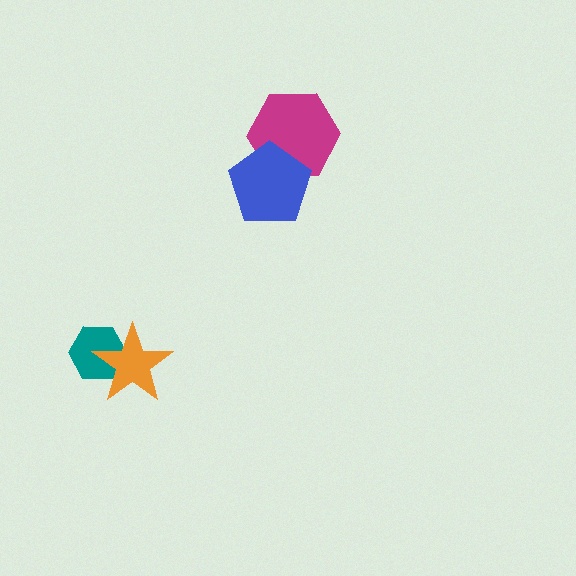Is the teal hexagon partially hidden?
Yes, it is partially covered by another shape.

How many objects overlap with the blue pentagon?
1 object overlaps with the blue pentagon.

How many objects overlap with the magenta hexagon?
1 object overlaps with the magenta hexagon.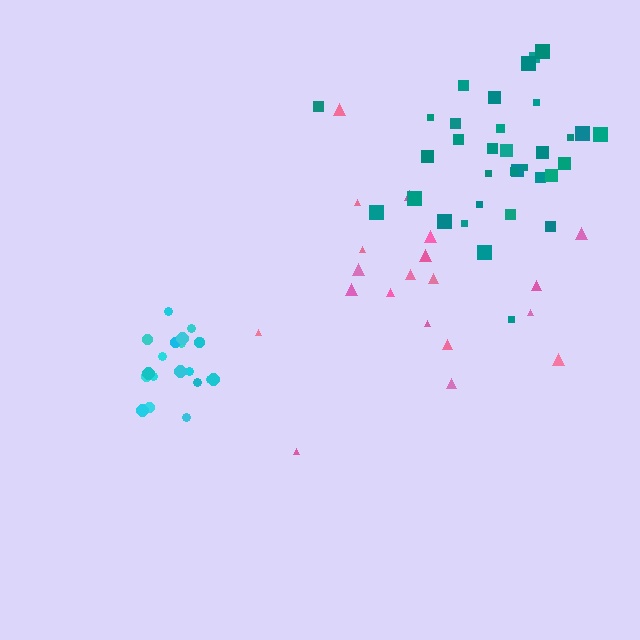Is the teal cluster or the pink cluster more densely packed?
Teal.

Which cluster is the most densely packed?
Cyan.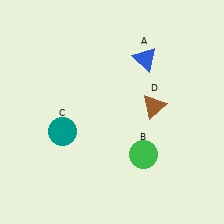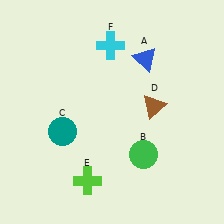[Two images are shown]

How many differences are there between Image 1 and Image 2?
There are 2 differences between the two images.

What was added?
A lime cross (E), a cyan cross (F) were added in Image 2.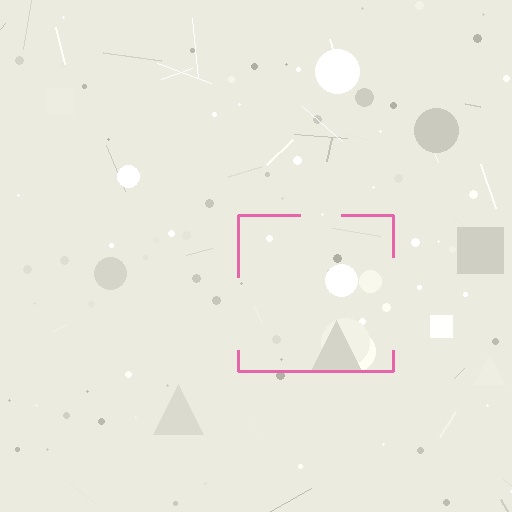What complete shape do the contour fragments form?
The contour fragments form a square.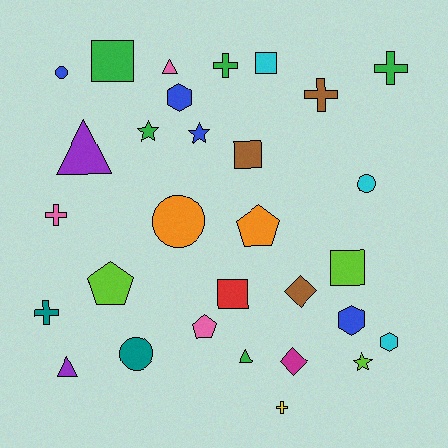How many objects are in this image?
There are 30 objects.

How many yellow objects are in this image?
There is 1 yellow object.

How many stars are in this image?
There are 3 stars.